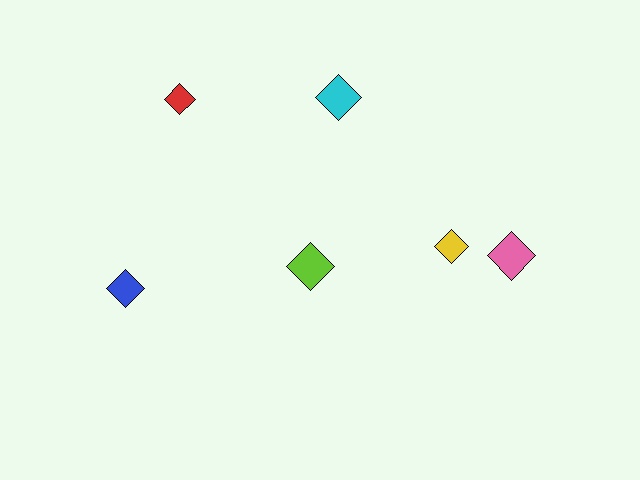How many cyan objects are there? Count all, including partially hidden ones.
There is 1 cyan object.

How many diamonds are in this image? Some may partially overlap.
There are 6 diamonds.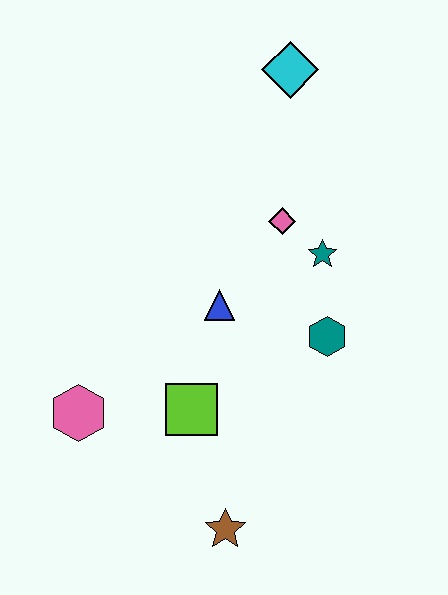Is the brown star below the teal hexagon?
Yes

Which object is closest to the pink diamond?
The teal star is closest to the pink diamond.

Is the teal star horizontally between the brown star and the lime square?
No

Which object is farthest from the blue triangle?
The cyan diamond is farthest from the blue triangle.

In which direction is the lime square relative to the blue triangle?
The lime square is below the blue triangle.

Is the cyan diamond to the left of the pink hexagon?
No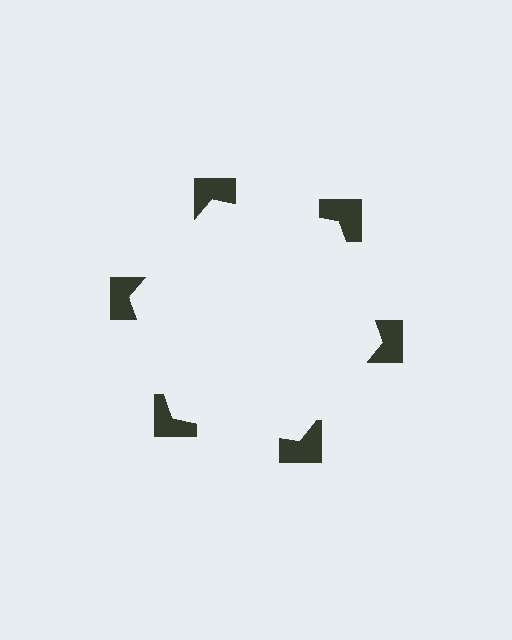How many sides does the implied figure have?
6 sides.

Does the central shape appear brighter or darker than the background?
It typically appears slightly brighter than the background, even though no actual brightness change is drawn.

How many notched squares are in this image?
There are 6 — one at each vertex of the illusory hexagon.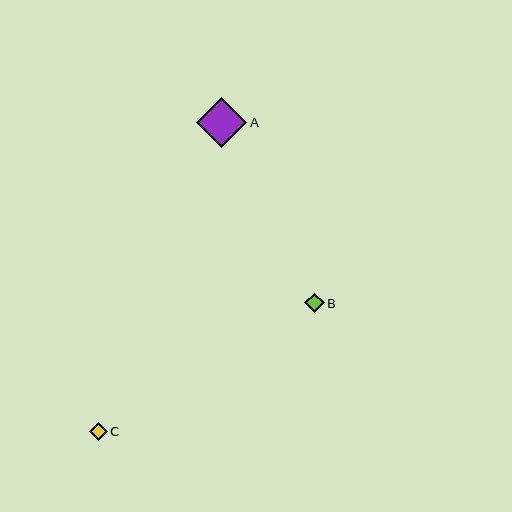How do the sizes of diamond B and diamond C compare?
Diamond B and diamond C are approximately the same size.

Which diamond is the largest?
Diamond A is the largest with a size of approximately 50 pixels.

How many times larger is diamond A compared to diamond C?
Diamond A is approximately 2.8 times the size of diamond C.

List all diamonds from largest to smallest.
From largest to smallest: A, B, C.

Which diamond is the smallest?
Diamond C is the smallest with a size of approximately 18 pixels.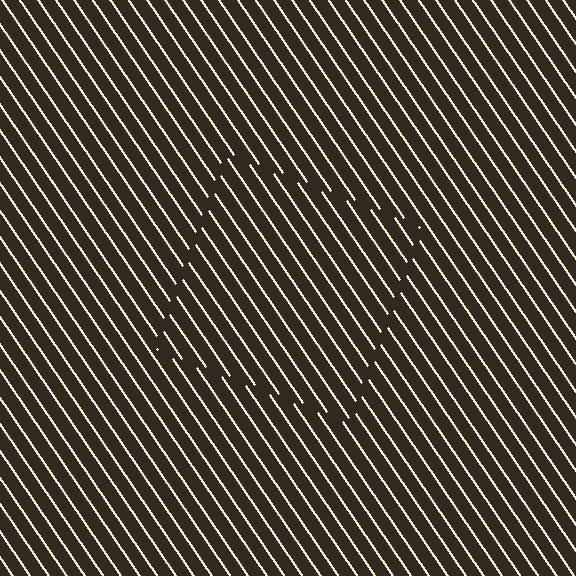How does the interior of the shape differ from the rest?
The interior of the shape contains the same grating, shifted by half a period — the contour is defined by the phase discontinuity where line-ends from the inner and outer gratings abut.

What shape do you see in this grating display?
An illusory square. The interior of the shape contains the same grating, shifted by half a period — the contour is defined by the phase discontinuity where line-ends from the inner and outer gratings abut.